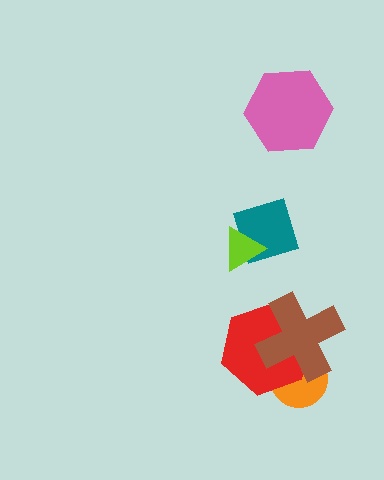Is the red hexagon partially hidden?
Yes, it is partially covered by another shape.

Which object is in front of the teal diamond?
The lime triangle is in front of the teal diamond.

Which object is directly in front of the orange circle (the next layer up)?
The red hexagon is directly in front of the orange circle.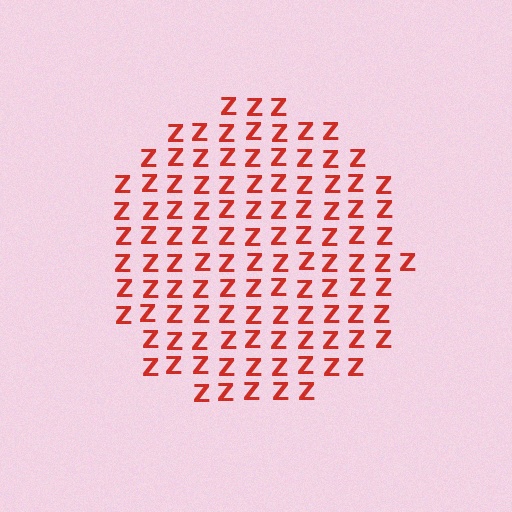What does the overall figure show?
The overall figure shows a circle.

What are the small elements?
The small elements are letter Z's.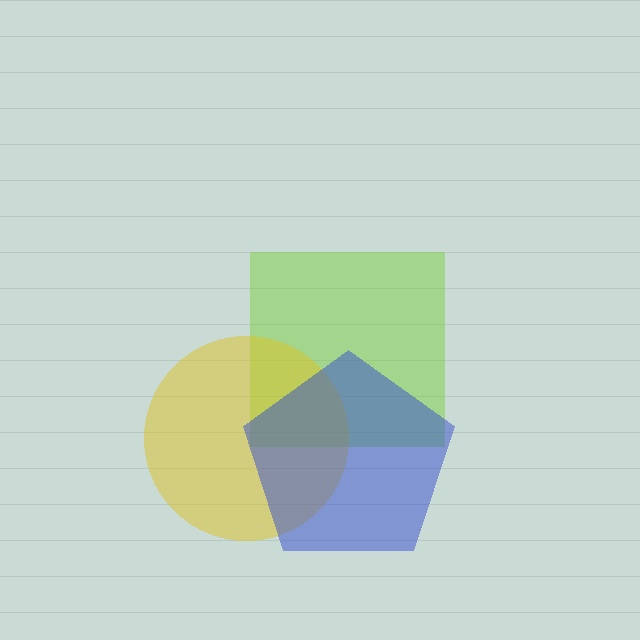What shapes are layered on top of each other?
The layered shapes are: a lime square, a yellow circle, a blue pentagon.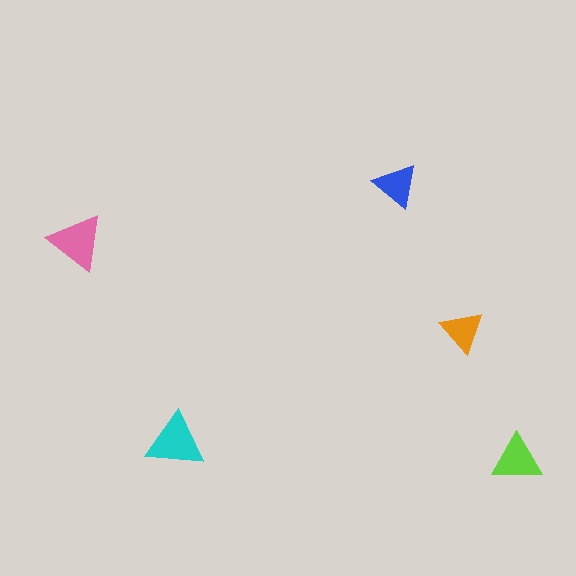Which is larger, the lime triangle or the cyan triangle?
The cyan one.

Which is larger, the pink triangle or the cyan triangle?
The cyan one.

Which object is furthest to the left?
The pink triangle is leftmost.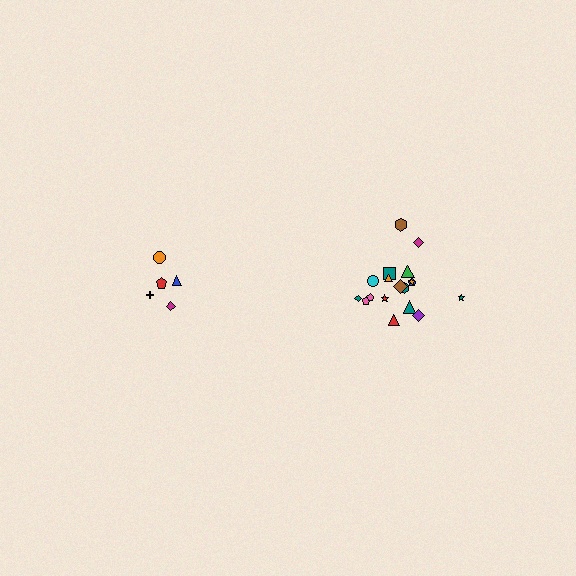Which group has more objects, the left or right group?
The right group.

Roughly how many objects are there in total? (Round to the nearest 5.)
Roughly 25 objects in total.